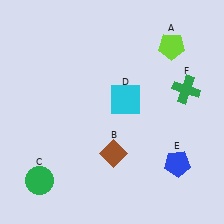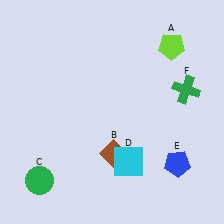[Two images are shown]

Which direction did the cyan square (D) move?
The cyan square (D) moved down.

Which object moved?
The cyan square (D) moved down.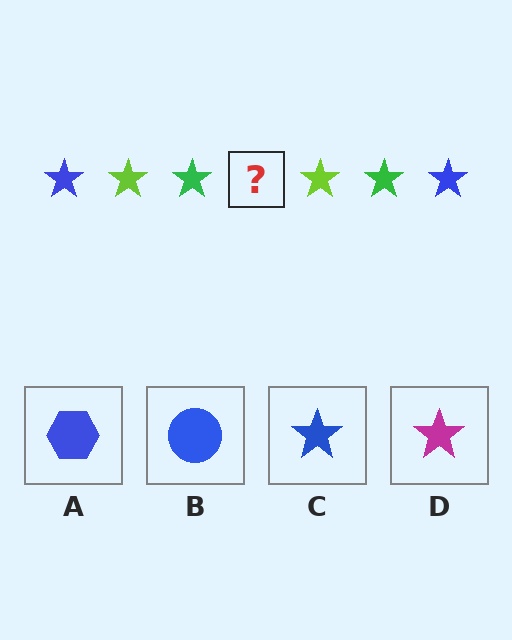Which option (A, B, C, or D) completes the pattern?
C.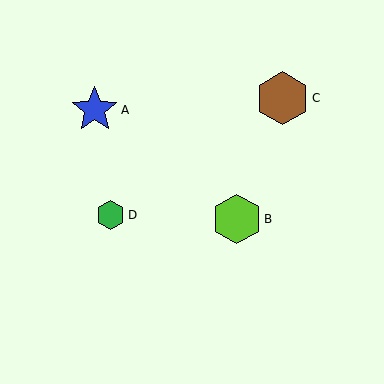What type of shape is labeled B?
Shape B is a lime hexagon.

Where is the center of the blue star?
The center of the blue star is at (95, 110).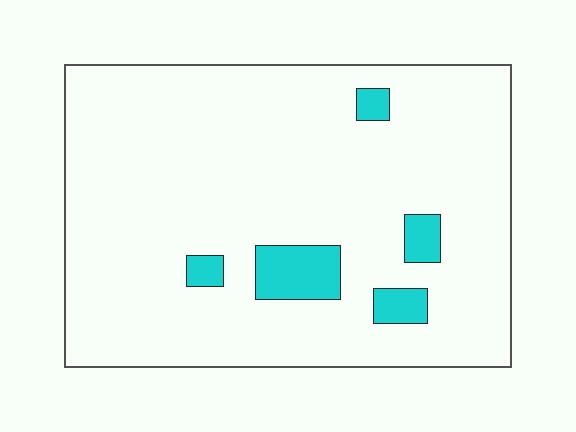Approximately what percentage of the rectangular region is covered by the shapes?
Approximately 10%.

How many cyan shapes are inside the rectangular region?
5.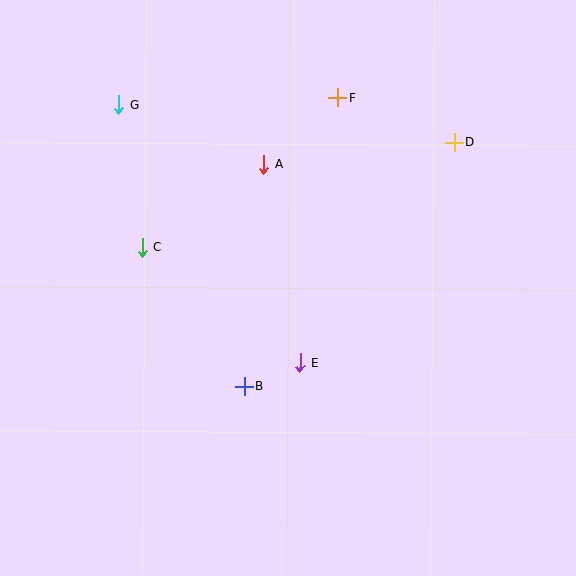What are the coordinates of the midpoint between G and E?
The midpoint between G and E is at (209, 234).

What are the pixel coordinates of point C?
Point C is at (143, 247).